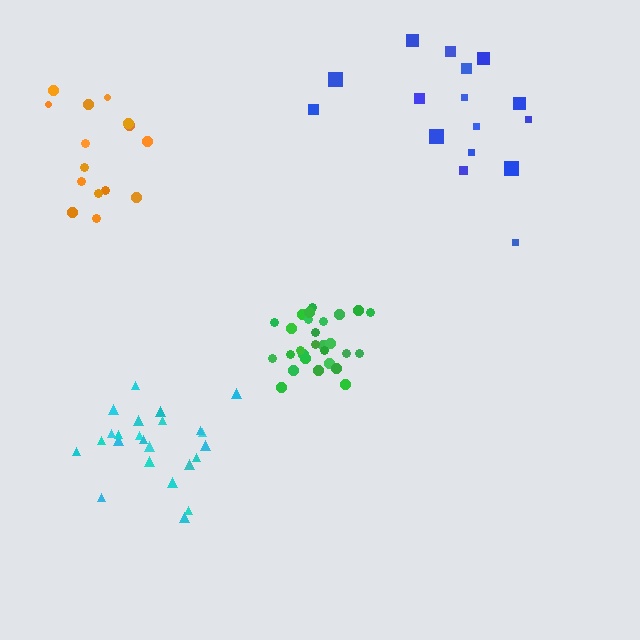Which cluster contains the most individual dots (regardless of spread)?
Green (28).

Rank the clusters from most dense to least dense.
green, cyan, orange, blue.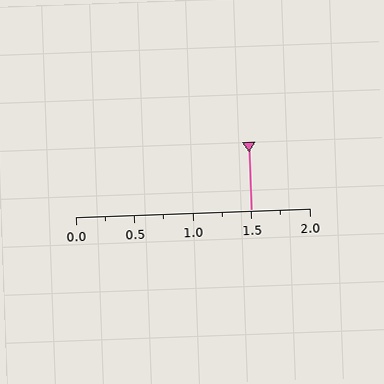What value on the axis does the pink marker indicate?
The marker indicates approximately 1.5.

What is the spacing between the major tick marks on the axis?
The major ticks are spaced 0.5 apart.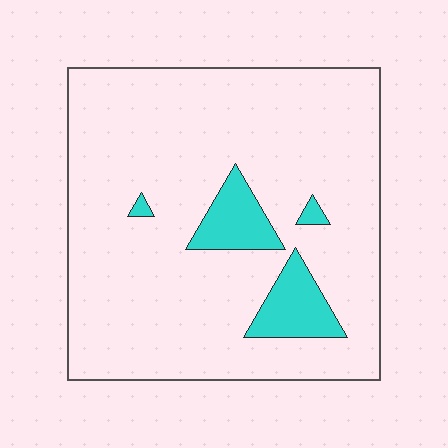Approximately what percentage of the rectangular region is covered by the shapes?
Approximately 10%.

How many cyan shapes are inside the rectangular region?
4.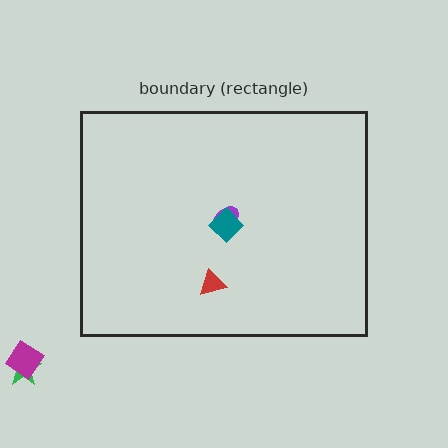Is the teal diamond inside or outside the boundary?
Inside.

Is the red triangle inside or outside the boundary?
Inside.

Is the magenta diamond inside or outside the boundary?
Outside.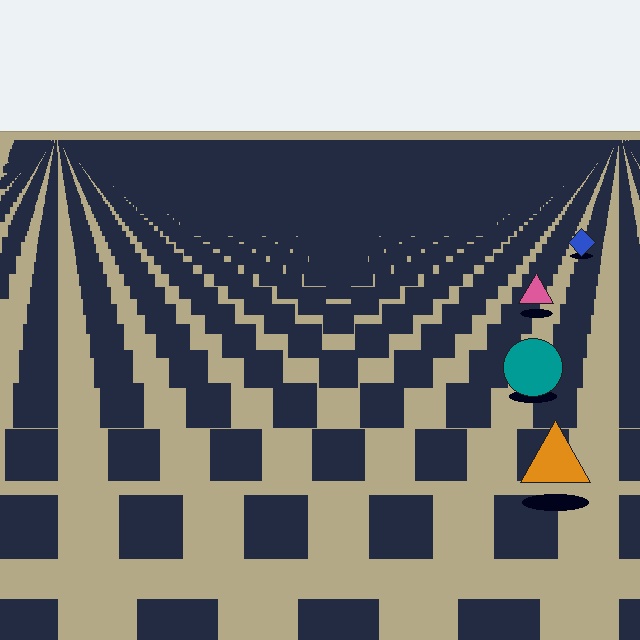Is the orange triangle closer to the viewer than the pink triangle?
Yes. The orange triangle is closer — you can tell from the texture gradient: the ground texture is coarser near it.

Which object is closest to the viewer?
The orange triangle is closest. The texture marks near it are larger and more spread out.